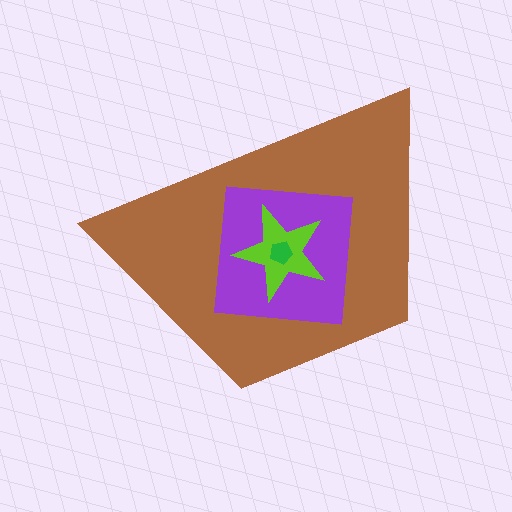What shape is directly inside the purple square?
The lime star.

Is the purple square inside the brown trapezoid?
Yes.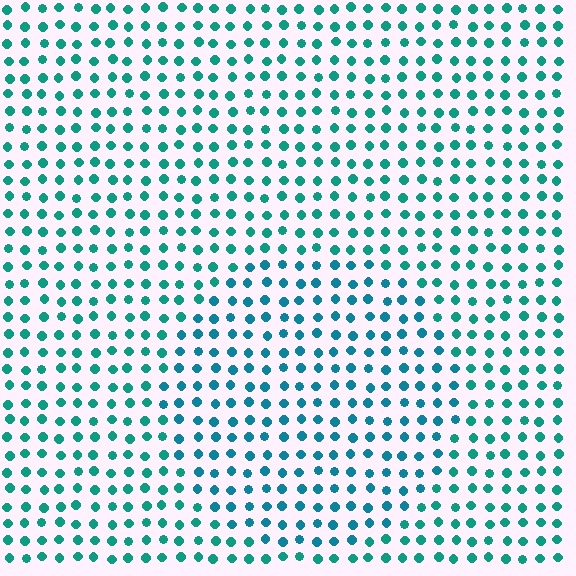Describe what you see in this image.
The image is filled with small teal elements in a uniform arrangement. A circle-shaped region is visible where the elements are tinted to a slightly different hue, forming a subtle color boundary.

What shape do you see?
I see a circle.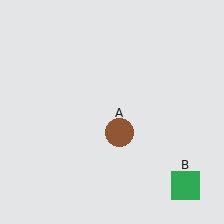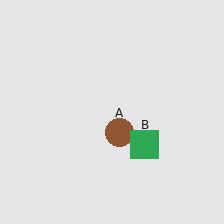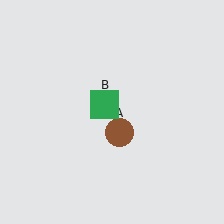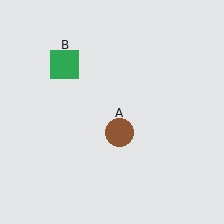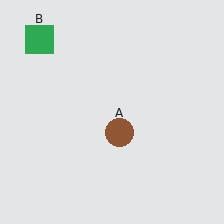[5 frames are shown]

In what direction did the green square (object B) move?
The green square (object B) moved up and to the left.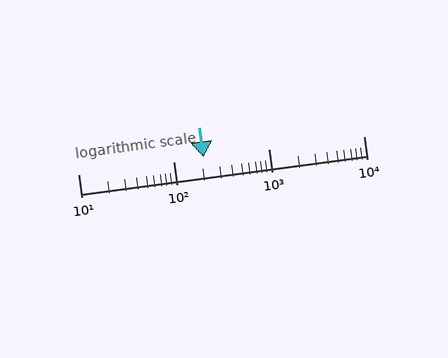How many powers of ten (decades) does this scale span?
The scale spans 3 decades, from 10 to 10000.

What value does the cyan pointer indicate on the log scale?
The pointer indicates approximately 210.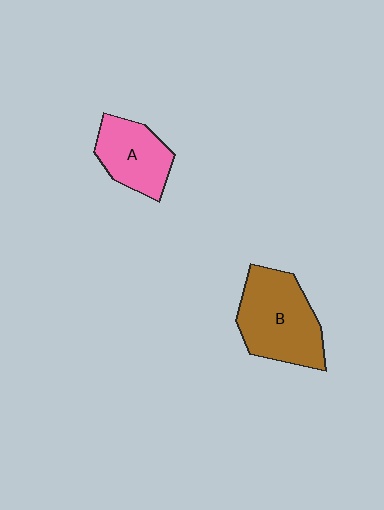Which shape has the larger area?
Shape B (brown).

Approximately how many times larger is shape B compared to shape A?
Approximately 1.5 times.